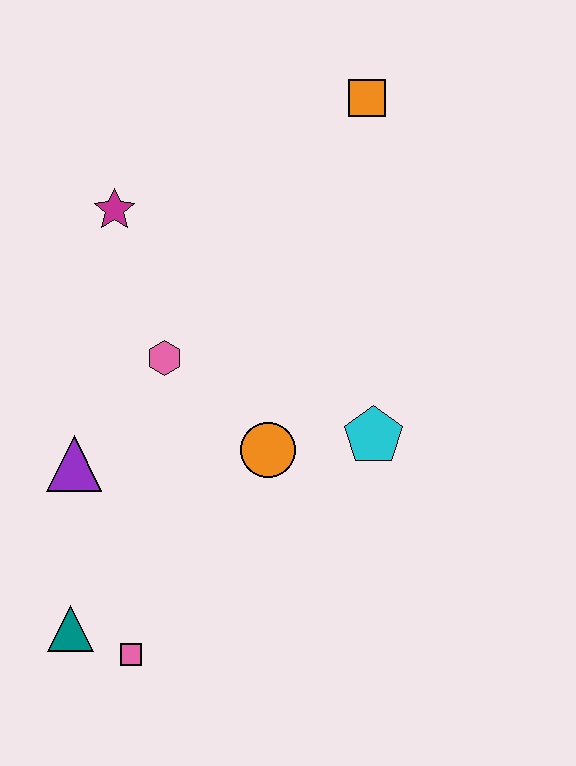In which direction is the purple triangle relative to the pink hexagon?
The purple triangle is below the pink hexagon.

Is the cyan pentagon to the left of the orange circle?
No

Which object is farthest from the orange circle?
The orange square is farthest from the orange circle.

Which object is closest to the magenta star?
The pink hexagon is closest to the magenta star.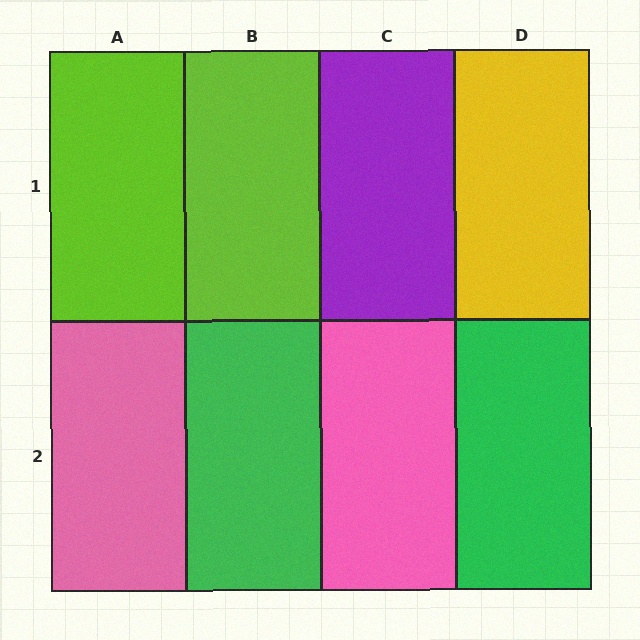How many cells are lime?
2 cells are lime.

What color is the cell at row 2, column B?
Green.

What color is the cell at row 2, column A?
Pink.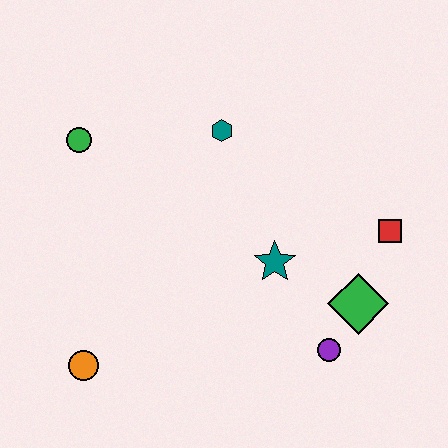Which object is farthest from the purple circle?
The green circle is farthest from the purple circle.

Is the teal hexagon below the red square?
No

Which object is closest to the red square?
The green diamond is closest to the red square.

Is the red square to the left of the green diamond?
No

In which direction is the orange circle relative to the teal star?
The orange circle is to the left of the teal star.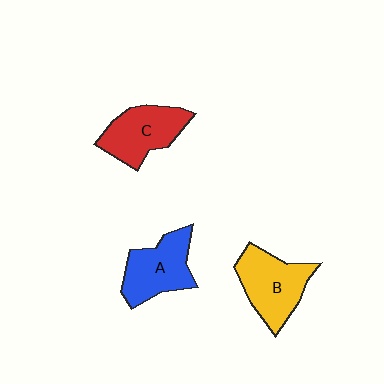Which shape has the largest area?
Shape B (yellow).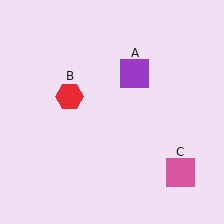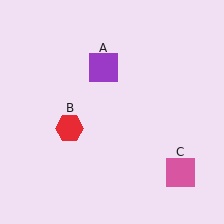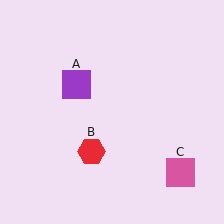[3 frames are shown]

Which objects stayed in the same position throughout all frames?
Pink square (object C) remained stationary.